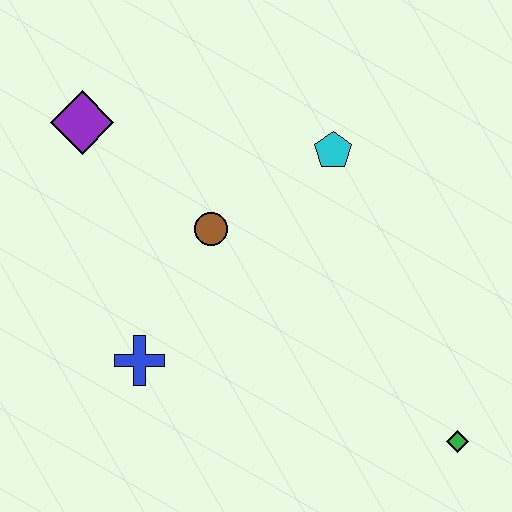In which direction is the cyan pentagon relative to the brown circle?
The cyan pentagon is to the right of the brown circle.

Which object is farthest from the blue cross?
The green diamond is farthest from the blue cross.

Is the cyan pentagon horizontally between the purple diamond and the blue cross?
No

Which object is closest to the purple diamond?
The brown circle is closest to the purple diamond.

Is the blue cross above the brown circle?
No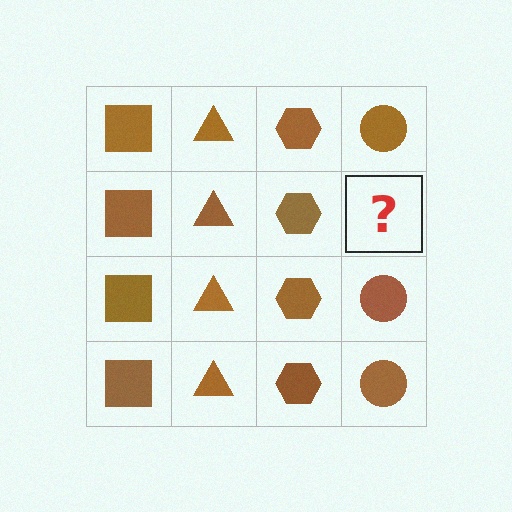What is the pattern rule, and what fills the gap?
The rule is that each column has a consistent shape. The gap should be filled with a brown circle.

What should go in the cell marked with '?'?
The missing cell should contain a brown circle.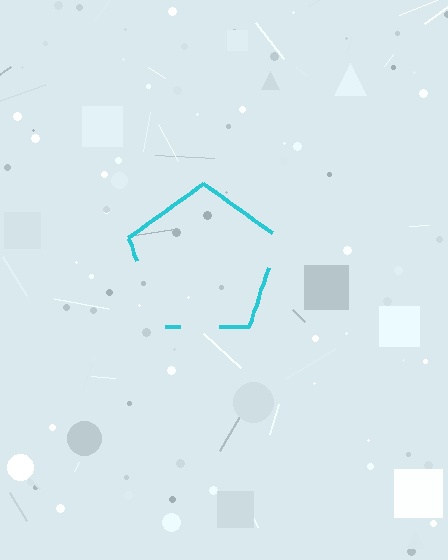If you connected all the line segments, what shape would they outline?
They would outline a pentagon.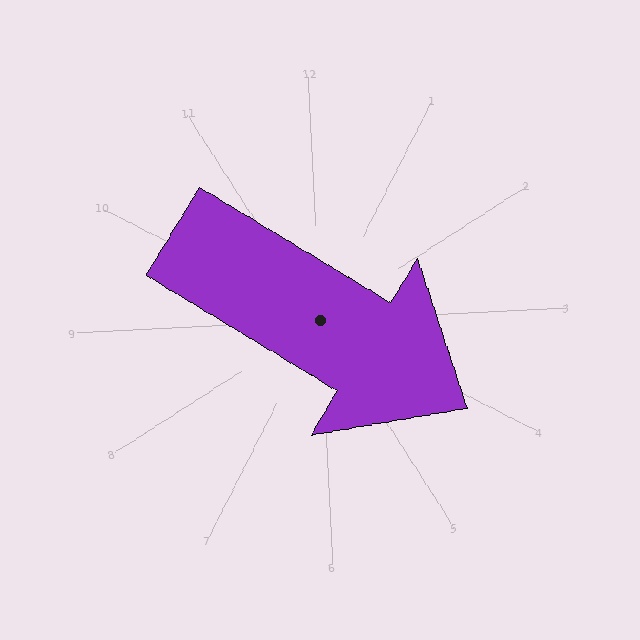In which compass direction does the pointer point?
Southeast.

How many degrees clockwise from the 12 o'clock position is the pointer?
Approximately 124 degrees.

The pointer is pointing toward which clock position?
Roughly 4 o'clock.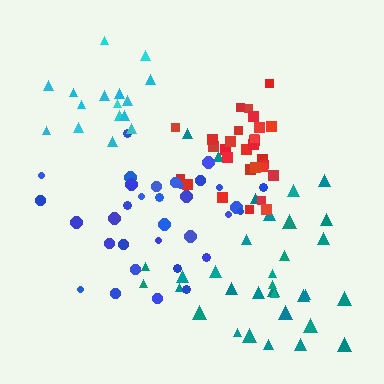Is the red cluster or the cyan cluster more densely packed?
Red.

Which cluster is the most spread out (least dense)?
Teal.